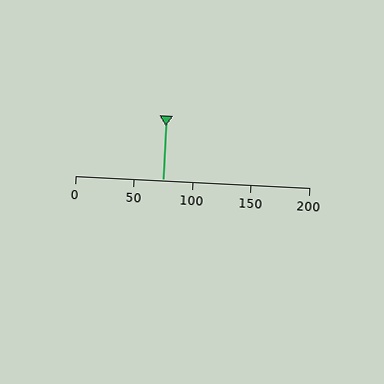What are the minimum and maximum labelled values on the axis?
The axis runs from 0 to 200.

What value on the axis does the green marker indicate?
The marker indicates approximately 75.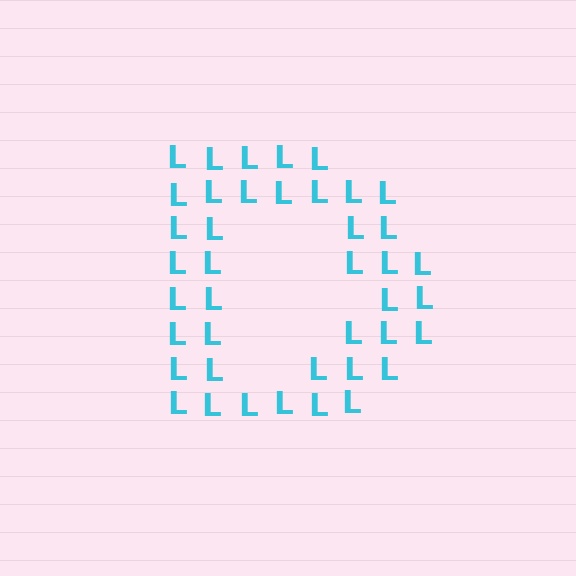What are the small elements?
The small elements are letter L's.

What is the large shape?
The large shape is the letter D.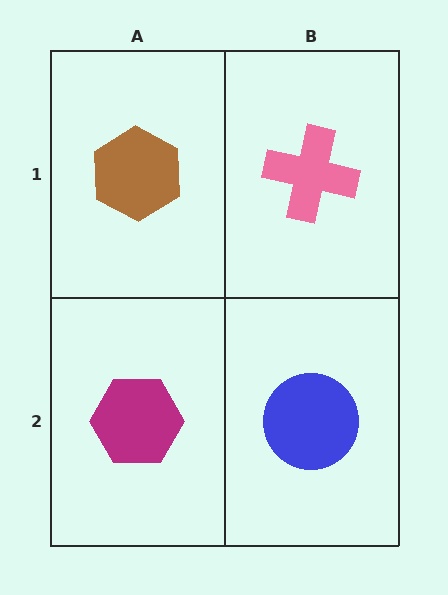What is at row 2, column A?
A magenta hexagon.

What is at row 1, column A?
A brown hexagon.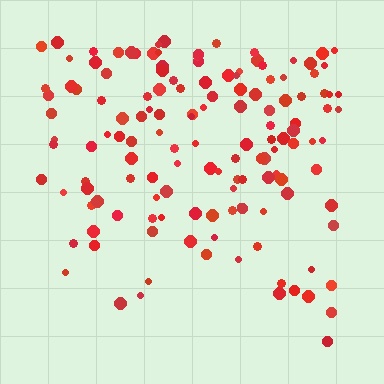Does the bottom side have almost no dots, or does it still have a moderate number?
Still a moderate number, just noticeably fewer than the top.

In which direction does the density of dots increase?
From bottom to top, with the top side densest.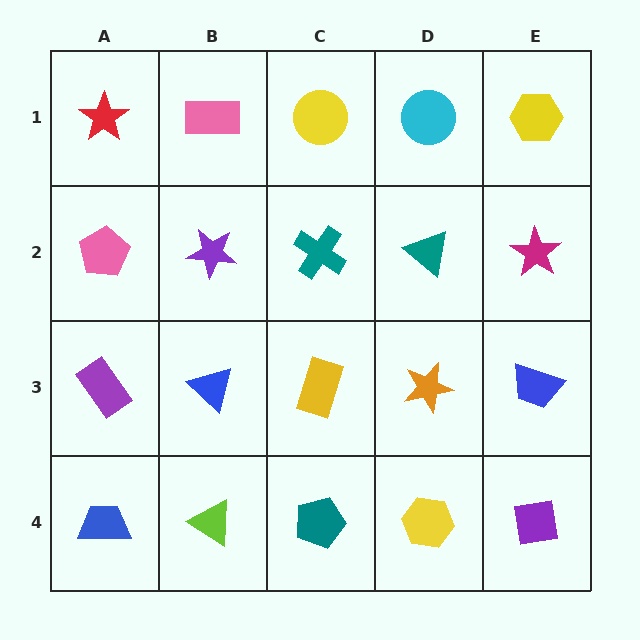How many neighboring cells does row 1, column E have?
2.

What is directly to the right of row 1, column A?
A pink rectangle.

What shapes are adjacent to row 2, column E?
A yellow hexagon (row 1, column E), a blue trapezoid (row 3, column E), a teal triangle (row 2, column D).